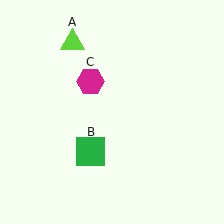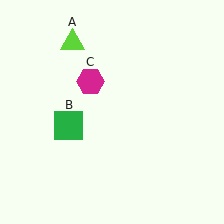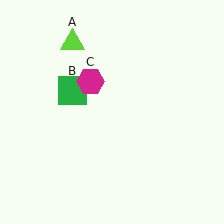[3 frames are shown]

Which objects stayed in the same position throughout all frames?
Lime triangle (object A) and magenta hexagon (object C) remained stationary.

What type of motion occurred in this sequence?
The green square (object B) rotated clockwise around the center of the scene.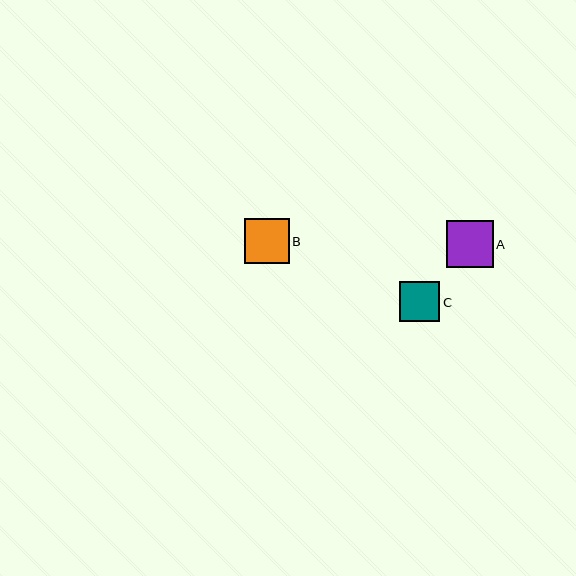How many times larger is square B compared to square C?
Square B is approximately 1.1 times the size of square C.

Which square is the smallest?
Square C is the smallest with a size of approximately 40 pixels.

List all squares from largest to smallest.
From largest to smallest: A, B, C.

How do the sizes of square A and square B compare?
Square A and square B are approximately the same size.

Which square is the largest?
Square A is the largest with a size of approximately 47 pixels.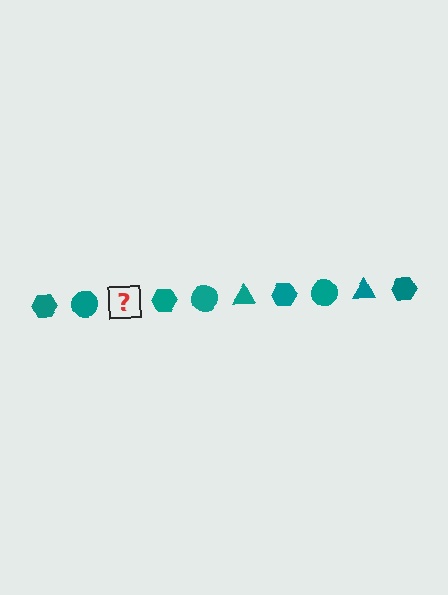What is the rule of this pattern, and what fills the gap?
The rule is that the pattern cycles through hexagon, circle, triangle shapes in teal. The gap should be filled with a teal triangle.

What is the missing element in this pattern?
The missing element is a teal triangle.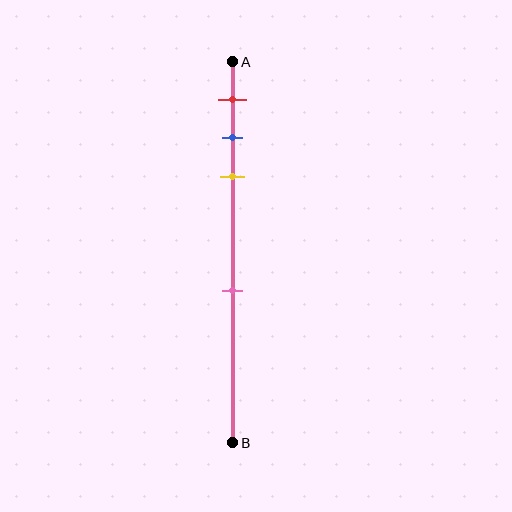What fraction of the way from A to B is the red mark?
The red mark is approximately 10% (0.1) of the way from A to B.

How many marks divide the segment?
There are 4 marks dividing the segment.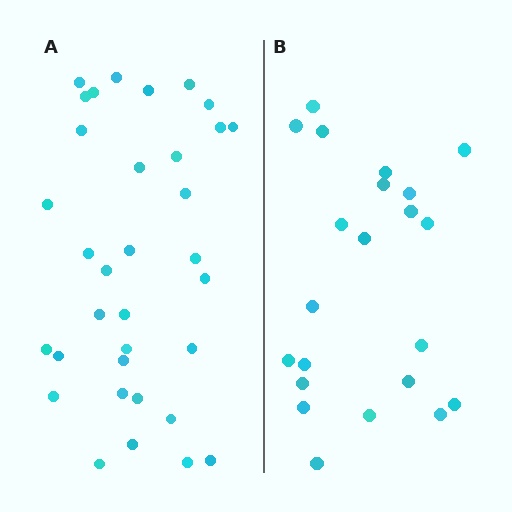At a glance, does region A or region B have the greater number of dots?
Region A (the left region) has more dots.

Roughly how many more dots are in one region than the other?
Region A has roughly 12 or so more dots than region B.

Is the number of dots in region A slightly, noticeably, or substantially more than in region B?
Region A has substantially more. The ratio is roughly 1.5 to 1.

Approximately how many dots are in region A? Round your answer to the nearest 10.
About 30 dots. (The exact count is 34, which rounds to 30.)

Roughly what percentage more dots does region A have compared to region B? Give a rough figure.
About 55% more.